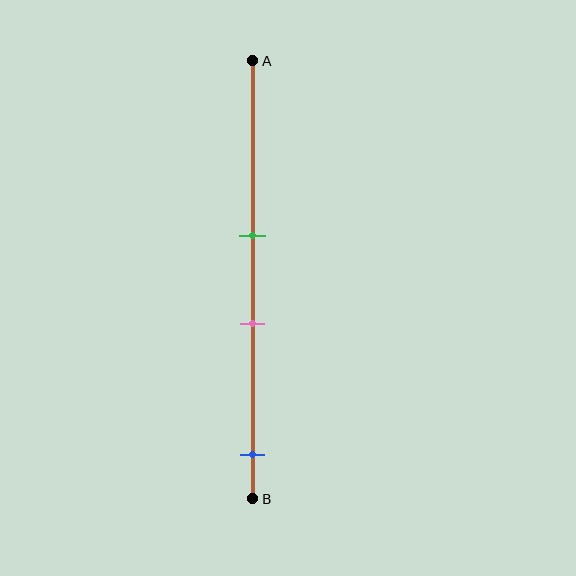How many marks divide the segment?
There are 3 marks dividing the segment.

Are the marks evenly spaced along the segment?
No, the marks are not evenly spaced.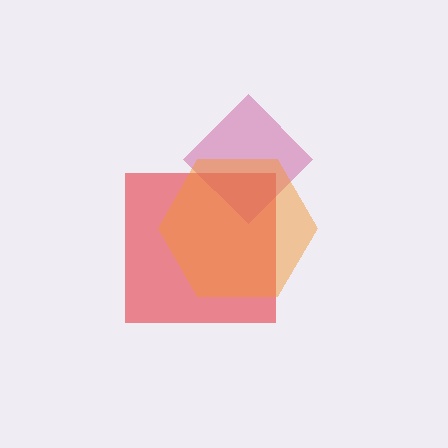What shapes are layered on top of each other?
The layered shapes are: a red square, a magenta diamond, an orange hexagon.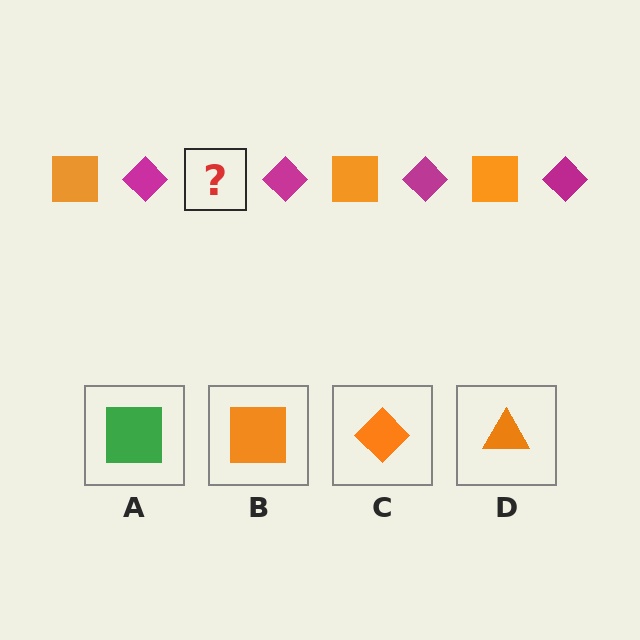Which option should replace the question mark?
Option B.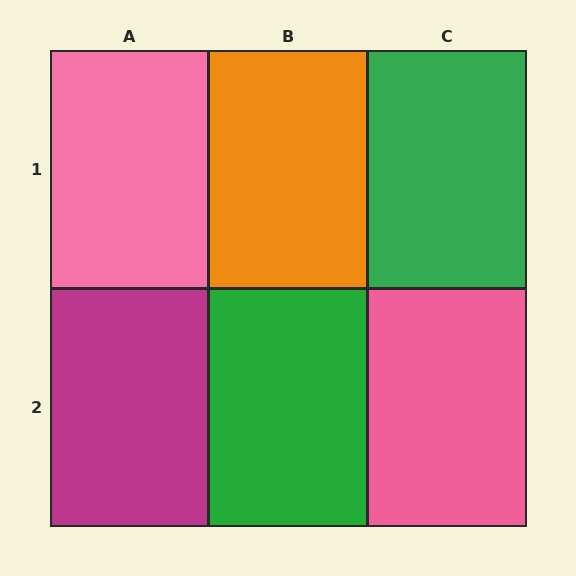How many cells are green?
2 cells are green.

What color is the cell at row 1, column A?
Pink.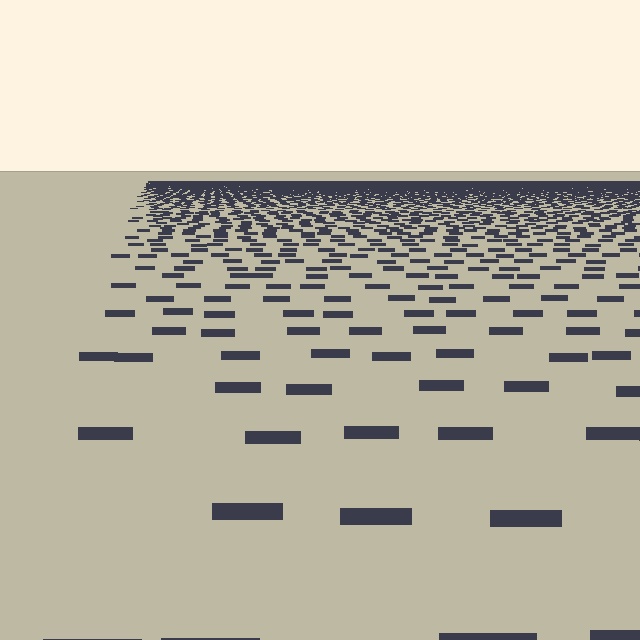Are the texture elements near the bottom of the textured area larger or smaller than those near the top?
Larger. Near the bottom, elements are closer to the viewer and appear at a bigger on-screen size.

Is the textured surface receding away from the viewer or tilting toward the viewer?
The surface is receding away from the viewer. Texture elements get smaller and denser toward the top.